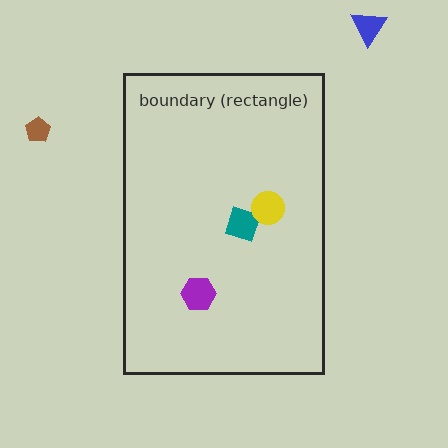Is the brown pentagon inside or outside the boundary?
Outside.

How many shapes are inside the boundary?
3 inside, 2 outside.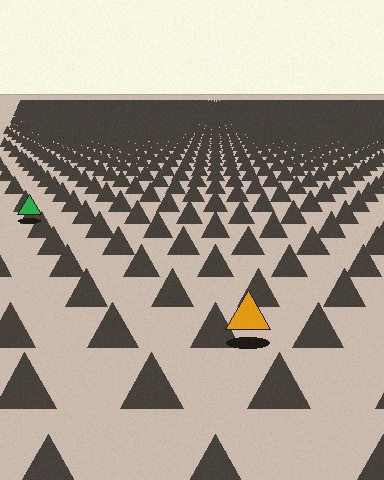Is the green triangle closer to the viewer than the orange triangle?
No. The orange triangle is closer — you can tell from the texture gradient: the ground texture is coarser near it.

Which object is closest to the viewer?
The orange triangle is closest. The texture marks near it are larger and more spread out.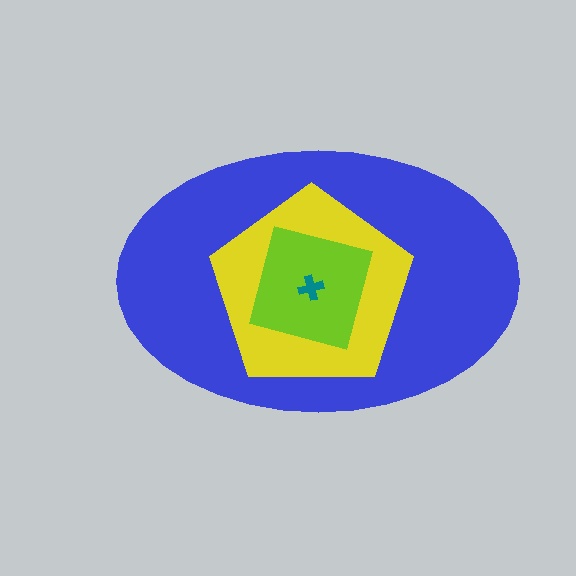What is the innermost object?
The teal cross.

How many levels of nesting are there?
4.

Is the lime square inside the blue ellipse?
Yes.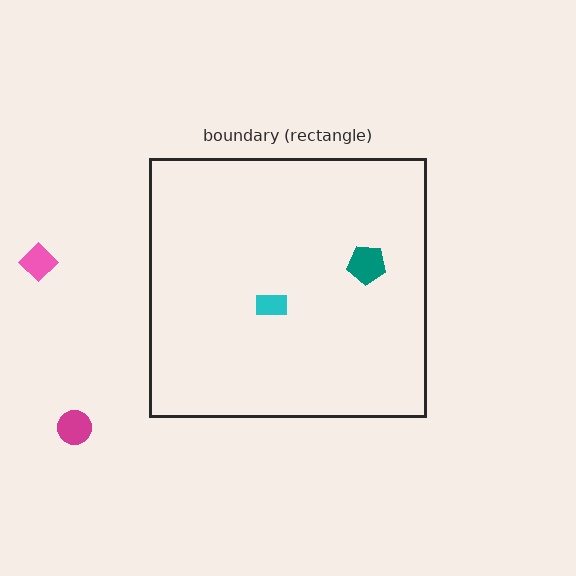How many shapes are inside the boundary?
2 inside, 2 outside.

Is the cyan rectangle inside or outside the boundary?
Inside.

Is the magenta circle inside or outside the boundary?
Outside.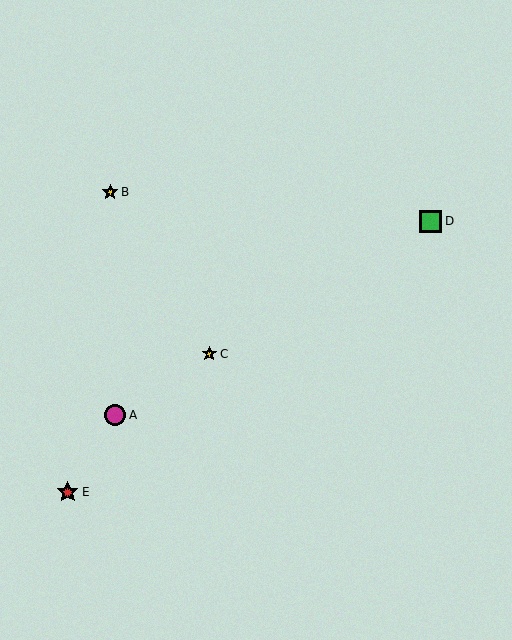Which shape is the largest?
The green square (labeled D) is the largest.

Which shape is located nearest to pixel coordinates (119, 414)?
The magenta circle (labeled A) at (115, 415) is nearest to that location.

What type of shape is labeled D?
Shape D is a green square.